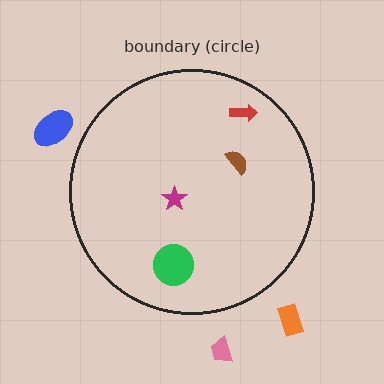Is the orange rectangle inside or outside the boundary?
Outside.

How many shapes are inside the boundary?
4 inside, 3 outside.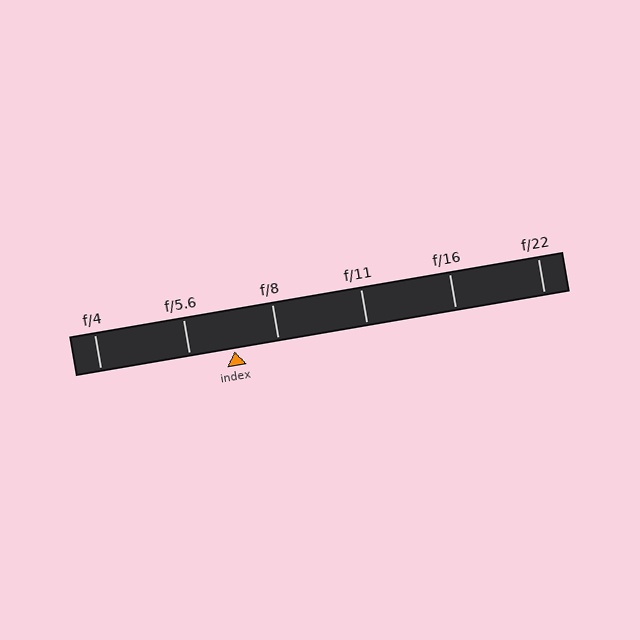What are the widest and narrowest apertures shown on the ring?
The widest aperture shown is f/4 and the narrowest is f/22.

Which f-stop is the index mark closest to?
The index mark is closest to f/8.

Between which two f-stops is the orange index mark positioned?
The index mark is between f/5.6 and f/8.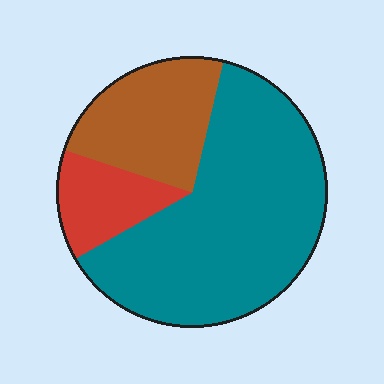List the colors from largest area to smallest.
From largest to smallest: teal, brown, red.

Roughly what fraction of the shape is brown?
Brown takes up about one quarter (1/4) of the shape.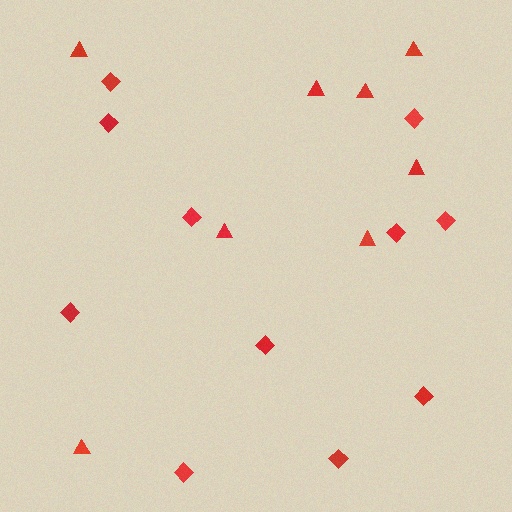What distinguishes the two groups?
There are 2 groups: one group of diamonds (11) and one group of triangles (8).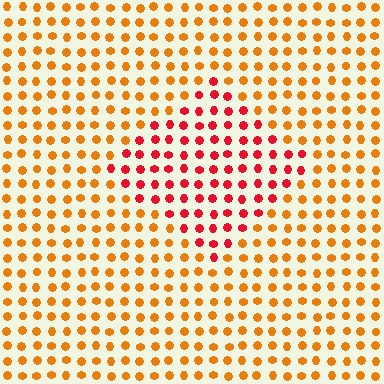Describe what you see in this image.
The image is filled with small orange elements in a uniform arrangement. A diamond-shaped region is visible where the elements are tinted to a slightly different hue, forming a subtle color boundary.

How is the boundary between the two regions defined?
The boundary is defined purely by a slight shift in hue (about 39 degrees). Spacing, size, and orientation are identical on both sides.